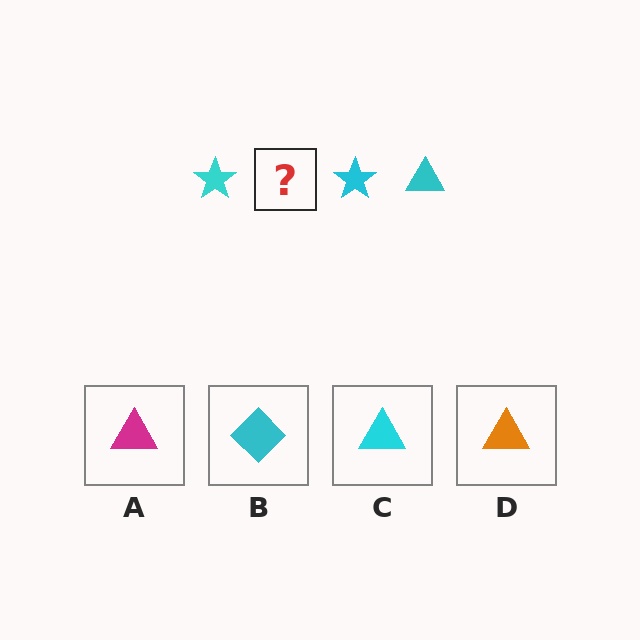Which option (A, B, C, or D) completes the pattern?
C.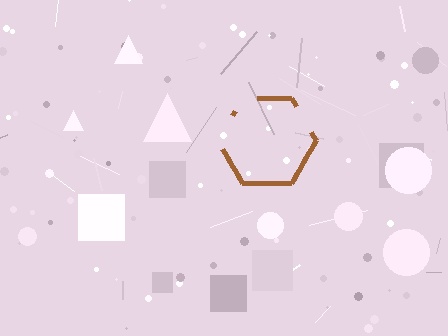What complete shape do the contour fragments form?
The contour fragments form a hexagon.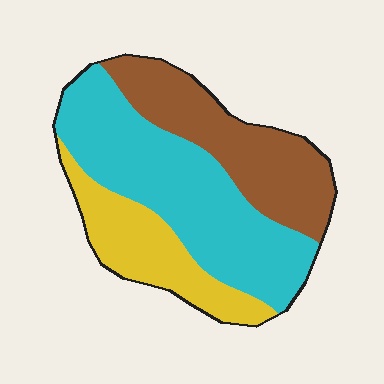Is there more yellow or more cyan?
Cyan.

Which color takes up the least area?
Yellow, at roughly 20%.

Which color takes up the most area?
Cyan, at roughly 45%.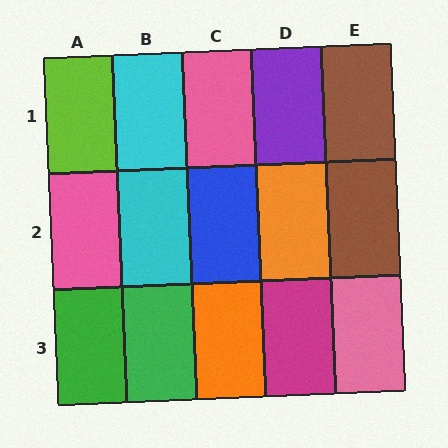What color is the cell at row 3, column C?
Orange.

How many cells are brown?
2 cells are brown.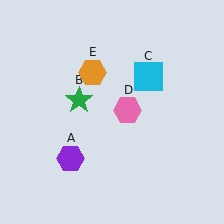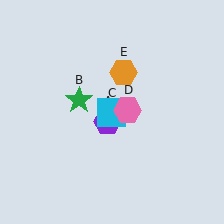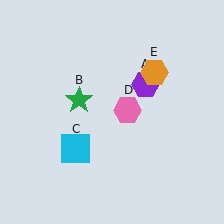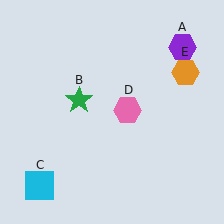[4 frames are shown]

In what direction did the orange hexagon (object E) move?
The orange hexagon (object E) moved right.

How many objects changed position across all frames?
3 objects changed position: purple hexagon (object A), cyan square (object C), orange hexagon (object E).